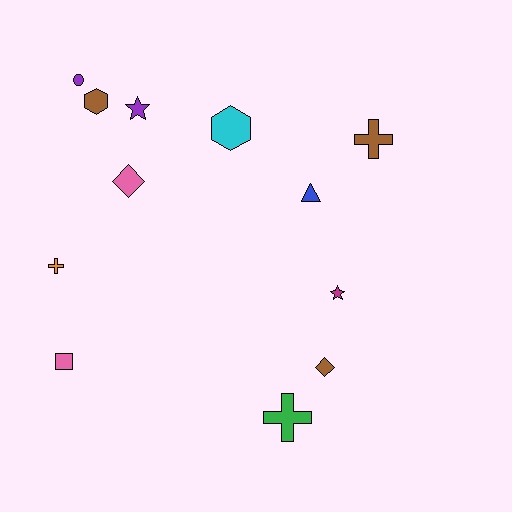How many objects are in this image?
There are 12 objects.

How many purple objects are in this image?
There are 2 purple objects.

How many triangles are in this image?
There is 1 triangle.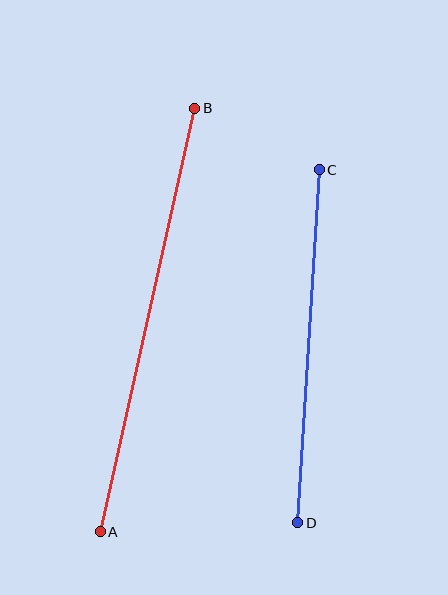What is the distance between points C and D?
The distance is approximately 354 pixels.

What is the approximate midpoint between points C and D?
The midpoint is at approximately (308, 346) pixels.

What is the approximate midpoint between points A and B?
The midpoint is at approximately (147, 320) pixels.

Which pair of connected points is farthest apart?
Points A and B are farthest apart.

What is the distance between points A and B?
The distance is approximately 434 pixels.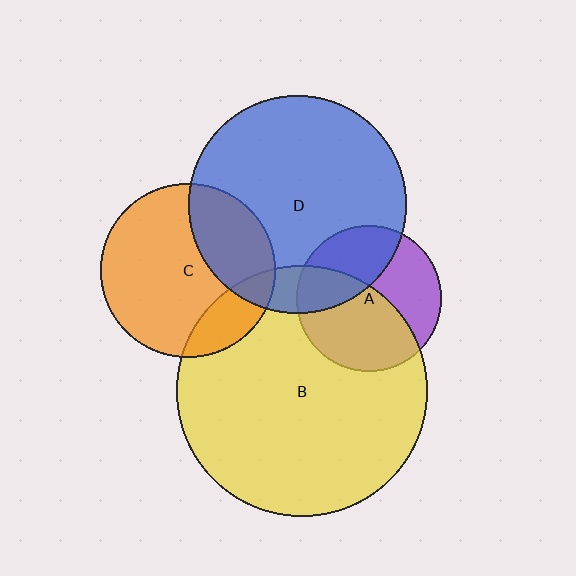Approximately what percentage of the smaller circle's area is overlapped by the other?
Approximately 35%.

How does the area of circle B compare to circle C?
Approximately 2.1 times.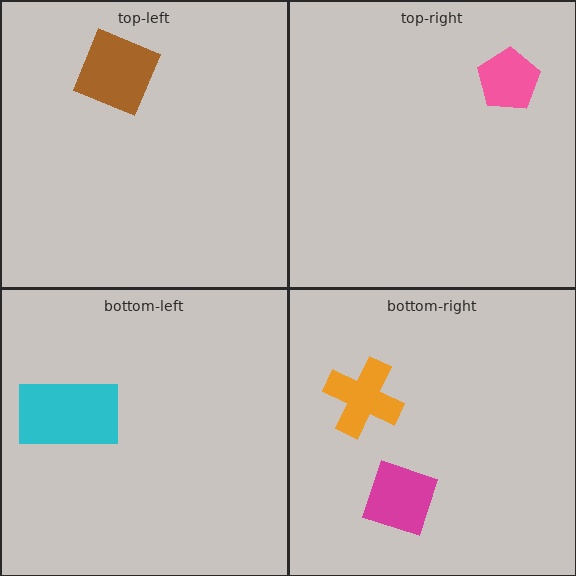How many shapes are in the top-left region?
1.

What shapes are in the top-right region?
The pink pentagon.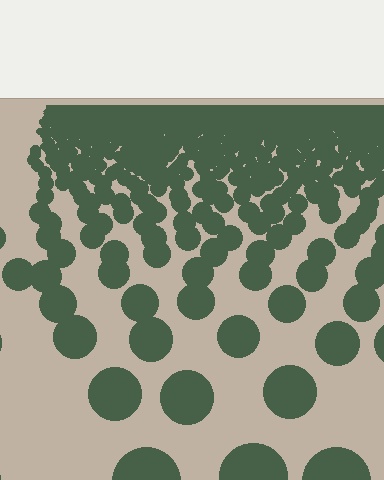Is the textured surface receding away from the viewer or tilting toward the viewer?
The surface is receding away from the viewer. Texture elements get smaller and denser toward the top.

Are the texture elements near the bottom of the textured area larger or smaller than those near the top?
Larger. Near the bottom, elements are closer to the viewer and appear at a bigger on-screen size.